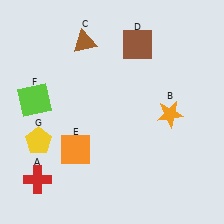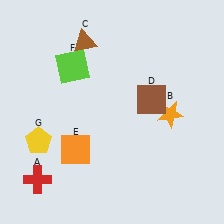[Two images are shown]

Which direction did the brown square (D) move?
The brown square (D) moved down.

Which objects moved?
The objects that moved are: the brown square (D), the lime square (F).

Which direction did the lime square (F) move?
The lime square (F) moved right.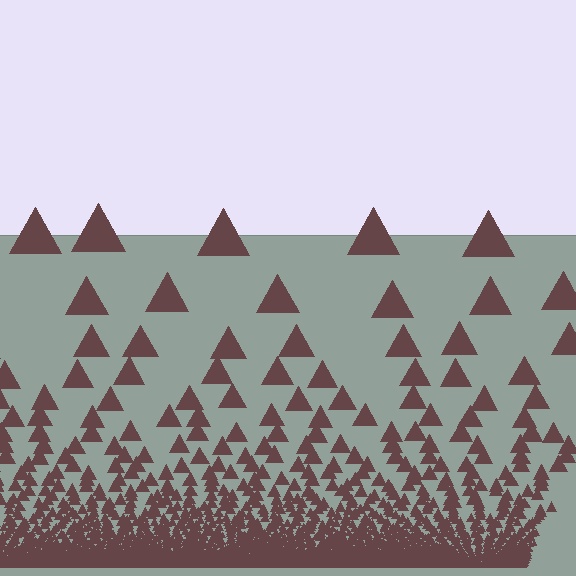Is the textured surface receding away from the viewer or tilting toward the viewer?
The surface appears to tilt toward the viewer. Texture elements get larger and sparser toward the top.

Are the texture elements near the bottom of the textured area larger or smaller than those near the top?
Smaller. The gradient is inverted — elements near the bottom are smaller and denser.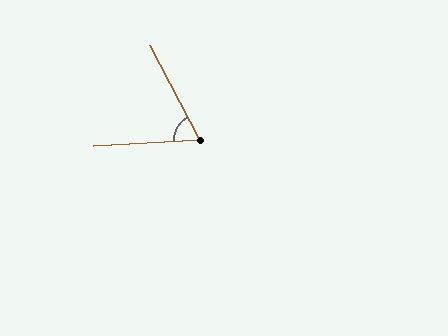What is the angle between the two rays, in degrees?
Approximately 66 degrees.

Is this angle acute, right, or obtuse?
It is acute.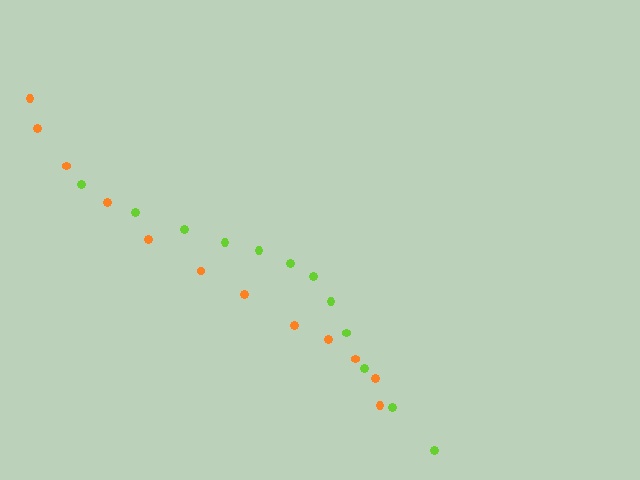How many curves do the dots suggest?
There are 2 distinct paths.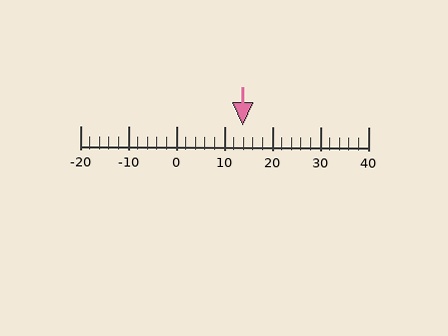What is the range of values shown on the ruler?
The ruler shows values from -20 to 40.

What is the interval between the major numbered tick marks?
The major tick marks are spaced 10 units apart.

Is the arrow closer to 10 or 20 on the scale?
The arrow is closer to 10.